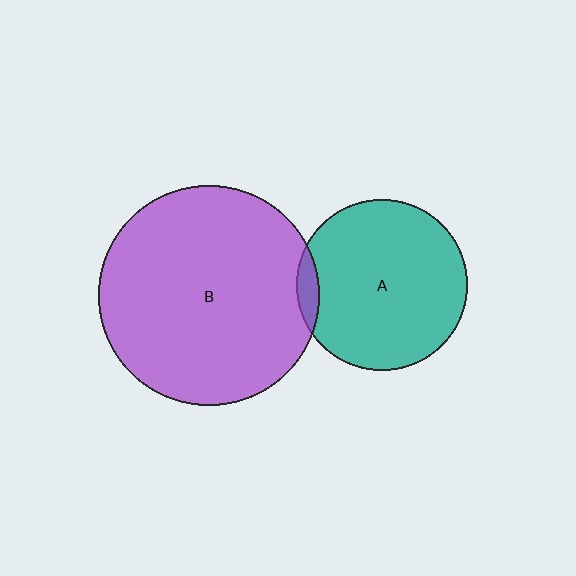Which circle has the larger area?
Circle B (purple).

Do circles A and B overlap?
Yes.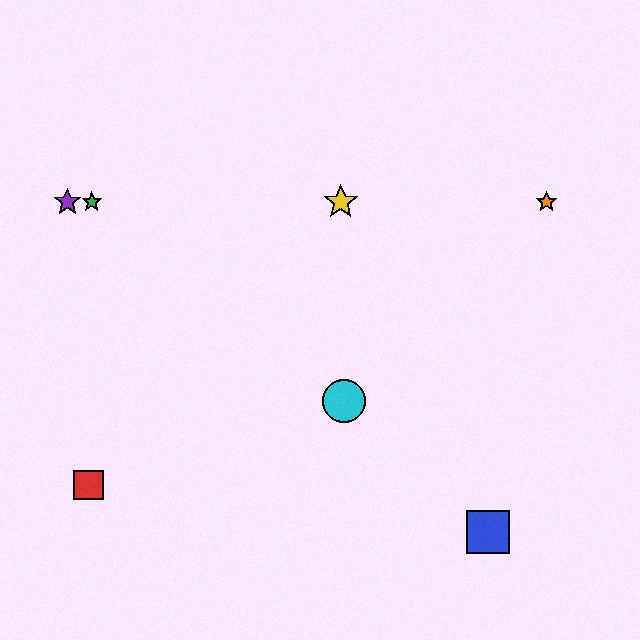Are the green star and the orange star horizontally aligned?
Yes, both are at y≈202.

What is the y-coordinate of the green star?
The green star is at y≈202.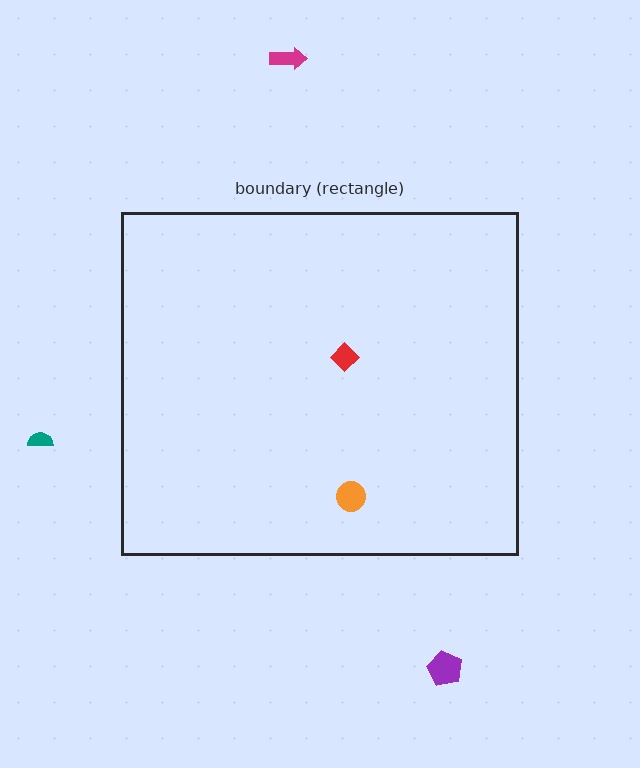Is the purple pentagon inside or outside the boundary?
Outside.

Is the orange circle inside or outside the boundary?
Inside.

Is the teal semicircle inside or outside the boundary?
Outside.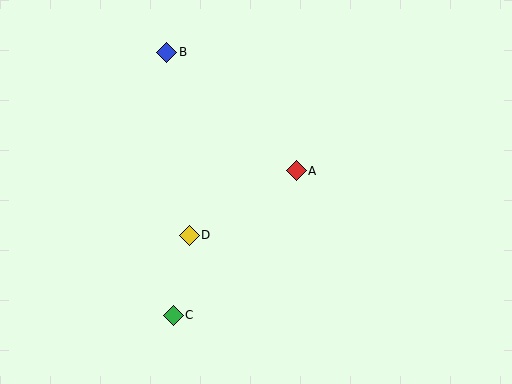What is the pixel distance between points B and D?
The distance between B and D is 184 pixels.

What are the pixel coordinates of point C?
Point C is at (173, 315).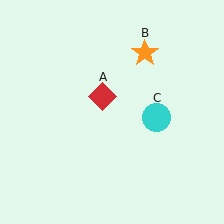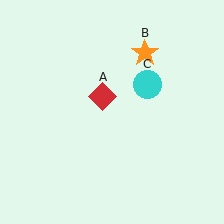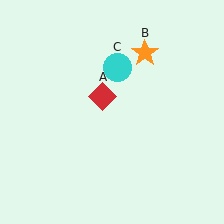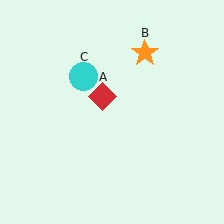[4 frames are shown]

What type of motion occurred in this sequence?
The cyan circle (object C) rotated counterclockwise around the center of the scene.